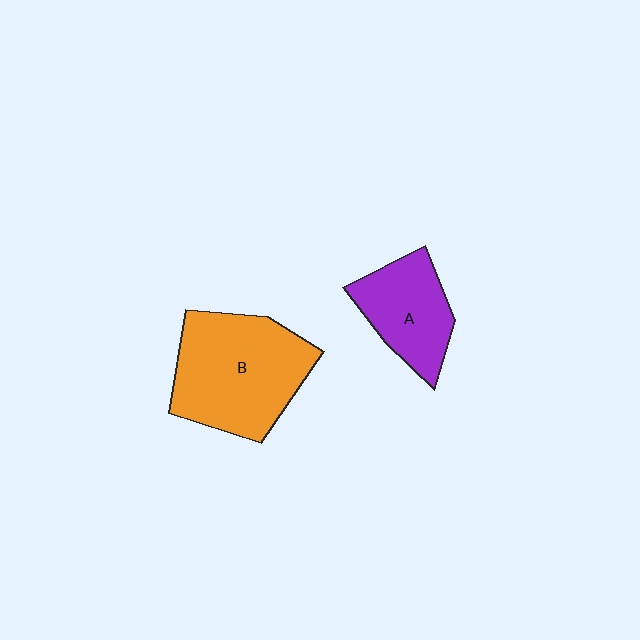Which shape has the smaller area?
Shape A (purple).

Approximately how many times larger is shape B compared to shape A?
Approximately 1.7 times.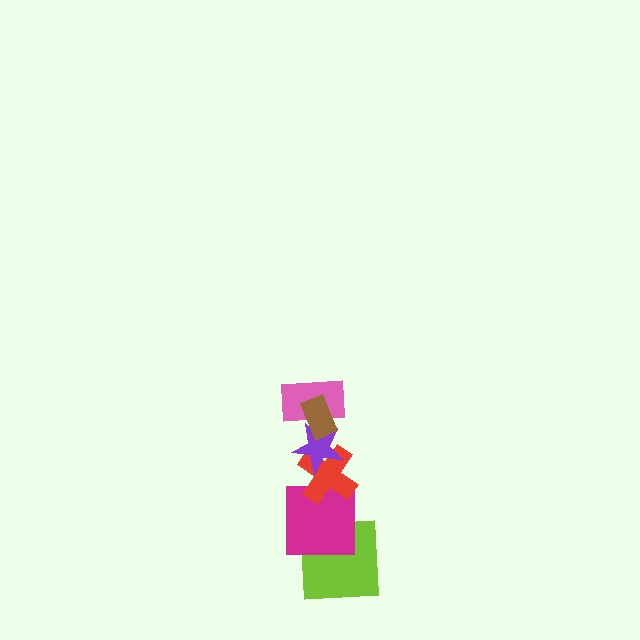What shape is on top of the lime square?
The magenta square is on top of the lime square.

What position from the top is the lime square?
The lime square is 6th from the top.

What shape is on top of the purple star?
The pink rectangle is on top of the purple star.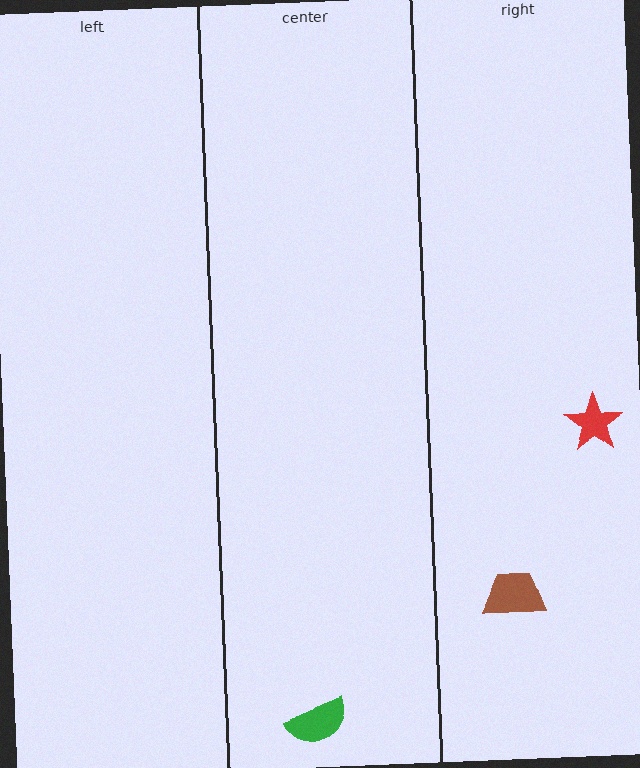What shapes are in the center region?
The green semicircle.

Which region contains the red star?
The right region.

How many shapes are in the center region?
1.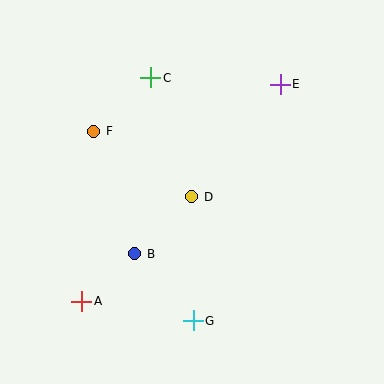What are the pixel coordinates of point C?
Point C is at (151, 78).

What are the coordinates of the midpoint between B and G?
The midpoint between B and G is at (164, 287).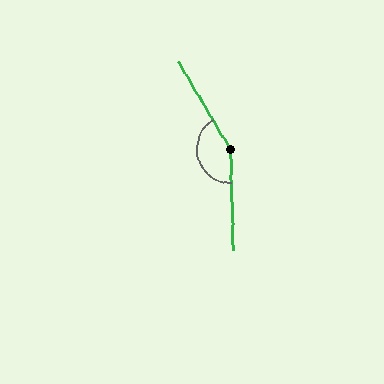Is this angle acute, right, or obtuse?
It is obtuse.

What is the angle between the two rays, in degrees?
Approximately 151 degrees.